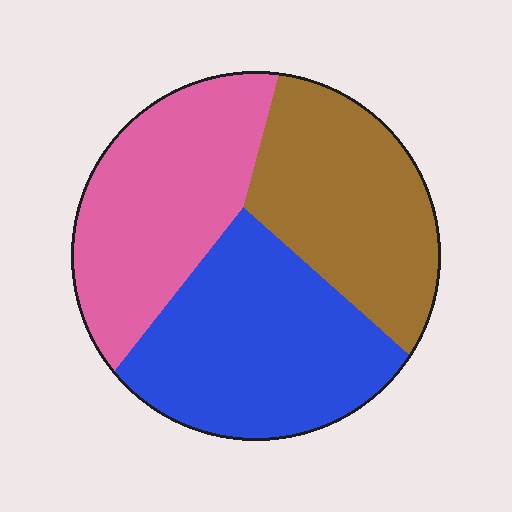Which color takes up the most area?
Blue, at roughly 35%.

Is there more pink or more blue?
Blue.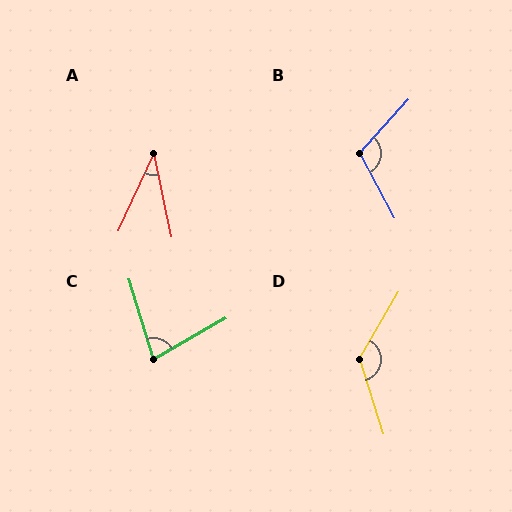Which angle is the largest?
D, at approximately 133 degrees.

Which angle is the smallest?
A, at approximately 36 degrees.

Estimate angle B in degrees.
Approximately 110 degrees.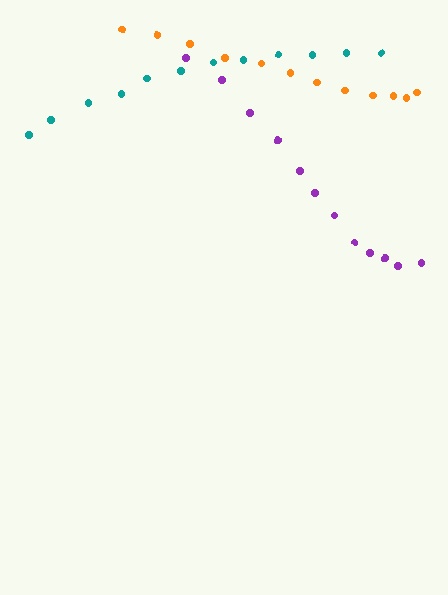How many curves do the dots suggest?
There are 3 distinct paths.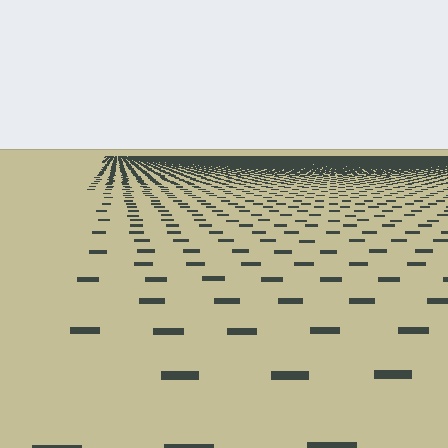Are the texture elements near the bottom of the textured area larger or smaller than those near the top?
Larger. Near the bottom, elements are closer to the viewer and appear at a bigger on-screen size.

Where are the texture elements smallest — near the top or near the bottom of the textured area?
Near the top.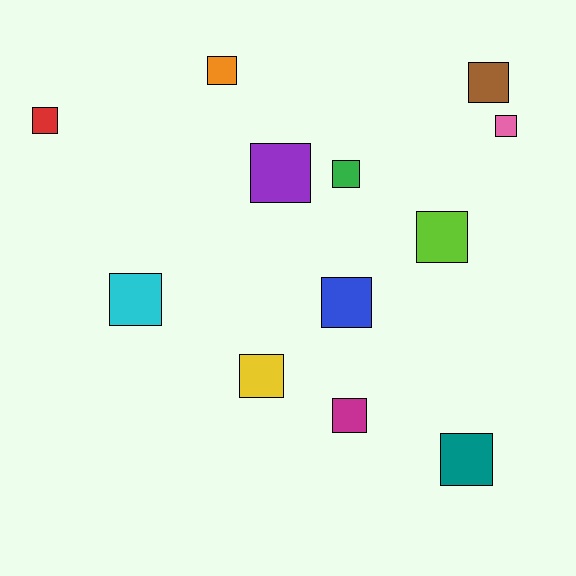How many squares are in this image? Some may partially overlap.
There are 12 squares.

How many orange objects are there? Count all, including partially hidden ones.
There is 1 orange object.